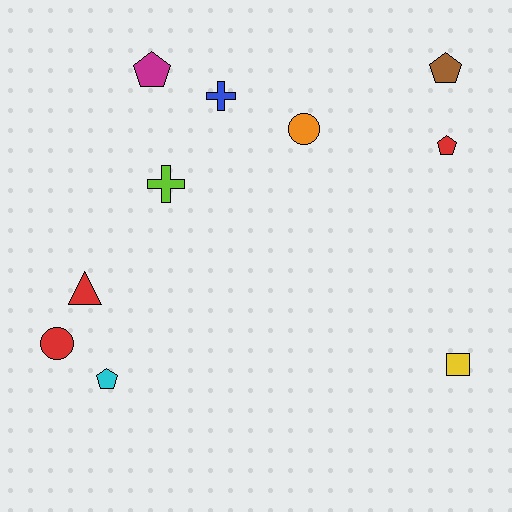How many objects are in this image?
There are 10 objects.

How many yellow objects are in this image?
There is 1 yellow object.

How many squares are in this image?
There is 1 square.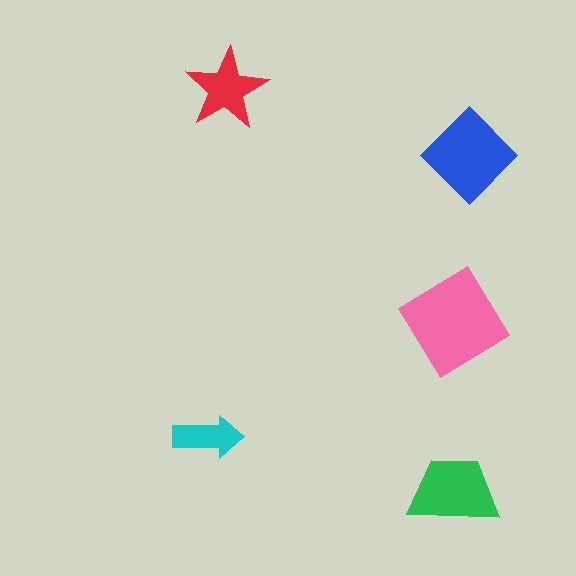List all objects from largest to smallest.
The pink diamond, the blue diamond, the green trapezoid, the red star, the cyan arrow.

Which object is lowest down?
The green trapezoid is bottommost.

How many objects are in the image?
There are 5 objects in the image.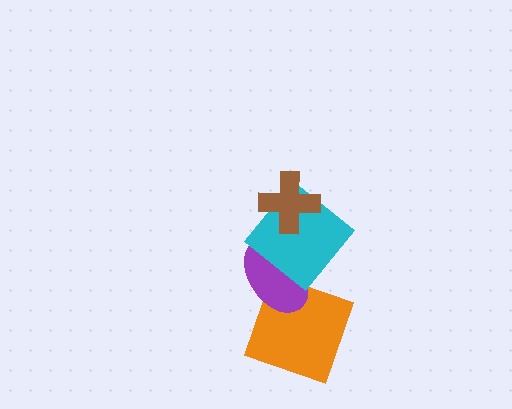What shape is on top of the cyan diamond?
The brown cross is on top of the cyan diamond.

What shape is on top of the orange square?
The purple ellipse is on top of the orange square.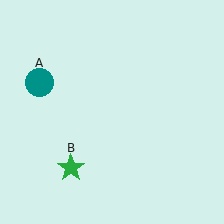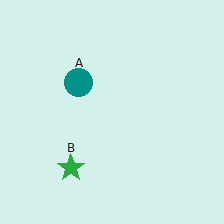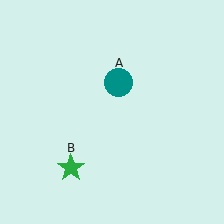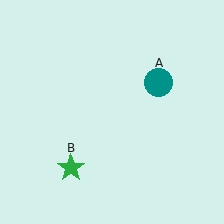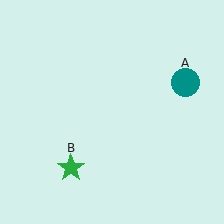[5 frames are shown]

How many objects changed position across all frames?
1 object changed position: teal circle (object A).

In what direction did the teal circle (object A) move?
The teal circle (object A) moved right.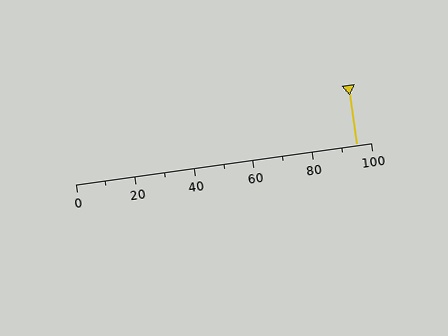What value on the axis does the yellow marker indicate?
The marker indicates approximately 95.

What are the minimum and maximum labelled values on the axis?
The axis runs from 0 to 100.